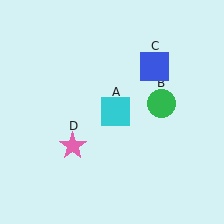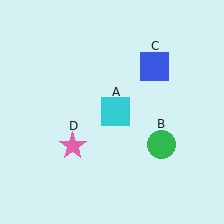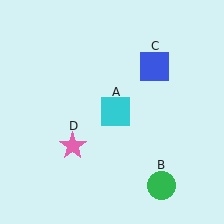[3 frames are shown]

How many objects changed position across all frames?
1 object changed position: green circle (object B).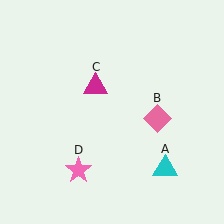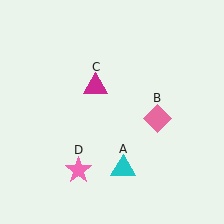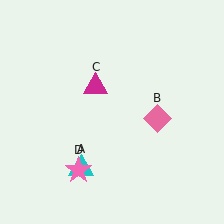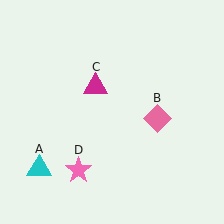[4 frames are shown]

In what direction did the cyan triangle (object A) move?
The cyan triangle (object A) moved left.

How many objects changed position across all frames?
1 object changed position: cyan triangle (object A).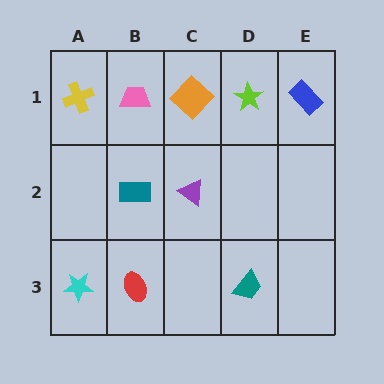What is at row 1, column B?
A pink trapezoid.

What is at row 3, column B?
A red ellipse.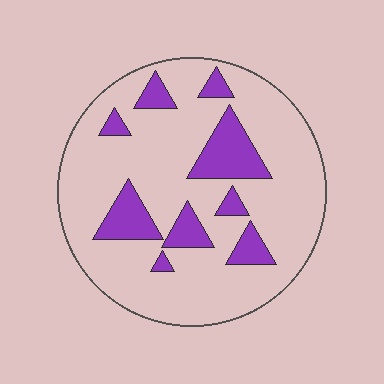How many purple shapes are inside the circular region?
9.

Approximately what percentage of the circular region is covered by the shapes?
Approximately 20%.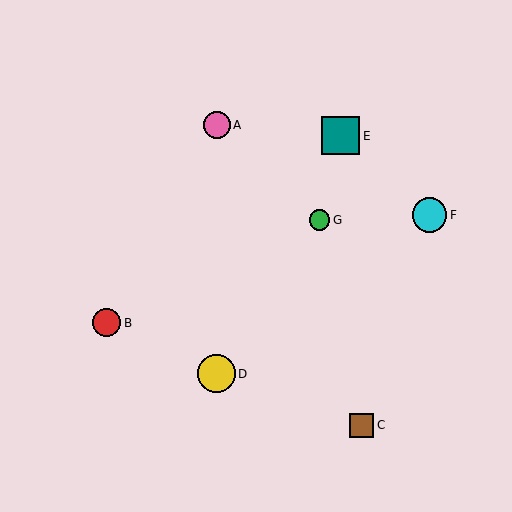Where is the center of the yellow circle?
The center of the yellow circle is at (216, 374).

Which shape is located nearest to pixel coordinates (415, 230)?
The cyan circle (labeled F) at (430, 215) is nearest to that location.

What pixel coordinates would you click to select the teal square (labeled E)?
Click at (340, 136) to select the teal square E.